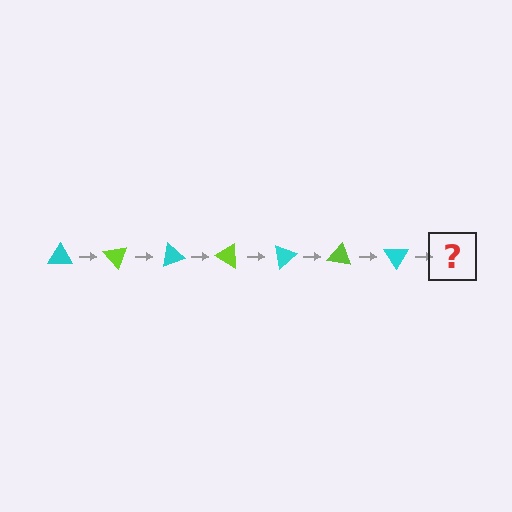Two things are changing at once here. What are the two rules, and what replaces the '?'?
The two rules are that it rotates 50 degrees each step and the color cycles through cyan and lime. The '?' should be a lime triangle, rotated 350 degrees from the start.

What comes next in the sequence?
The next element should be a lime triangle, rotated 350 degrees from the start.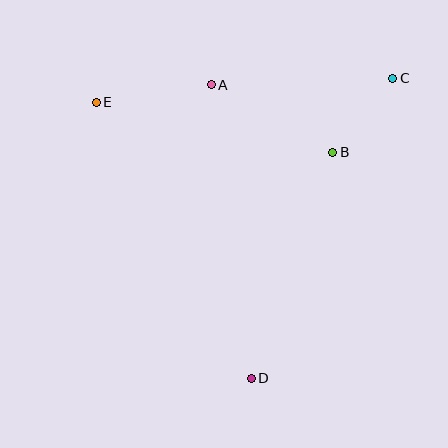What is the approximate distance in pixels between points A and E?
The distance between A and E is approximately 117 pixels.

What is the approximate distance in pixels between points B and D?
The distance between B and D is approximately 241 pixels.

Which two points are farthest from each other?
Points C and D are farthest from each other.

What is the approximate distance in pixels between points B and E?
The distance between B and E is approximately 242 pixels.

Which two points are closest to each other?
Points B and C are closest to each other.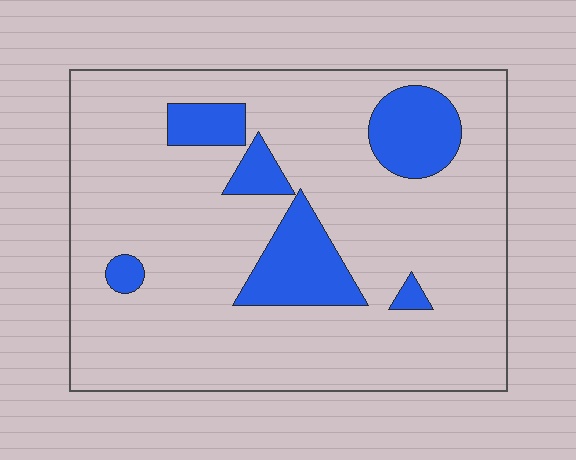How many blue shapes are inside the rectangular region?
6.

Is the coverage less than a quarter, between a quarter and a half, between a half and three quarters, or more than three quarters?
Less than a quarter.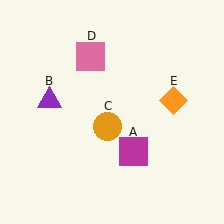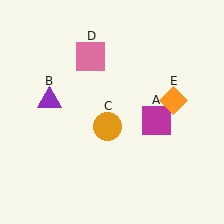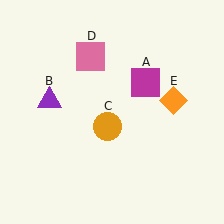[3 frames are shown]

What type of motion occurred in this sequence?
The magenta square (object A) rotated counterclockwise around the center of the scene.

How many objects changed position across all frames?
1 object changed position: magenta square (object A).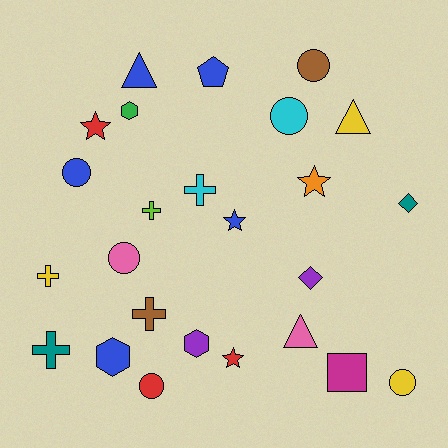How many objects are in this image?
There are 25 objects.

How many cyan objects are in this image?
There are 2 cyan objects.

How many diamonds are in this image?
There are 2 diamonds.